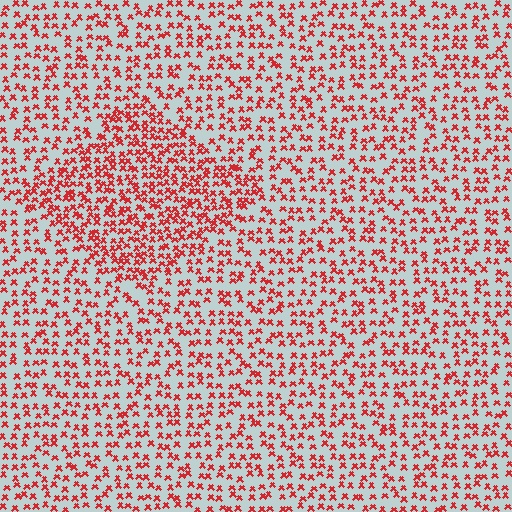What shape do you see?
I see a diamond.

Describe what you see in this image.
The image contains small red elements arranged at two different densities. A diamond-shaped region is visible where the elements are more densely packed than the surrounding area.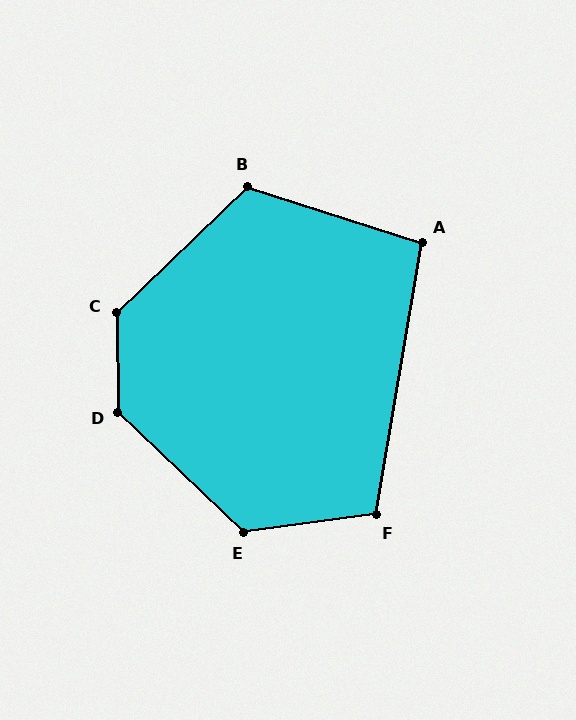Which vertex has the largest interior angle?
D, at approximately 135 degrees.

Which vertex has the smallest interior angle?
A, at approximately 98 degrees.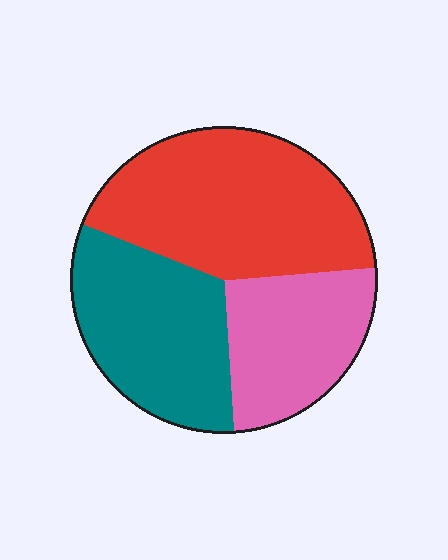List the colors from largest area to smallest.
From largest to smallest: red, teal, pink.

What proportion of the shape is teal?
Teal covers around 30% of the shape.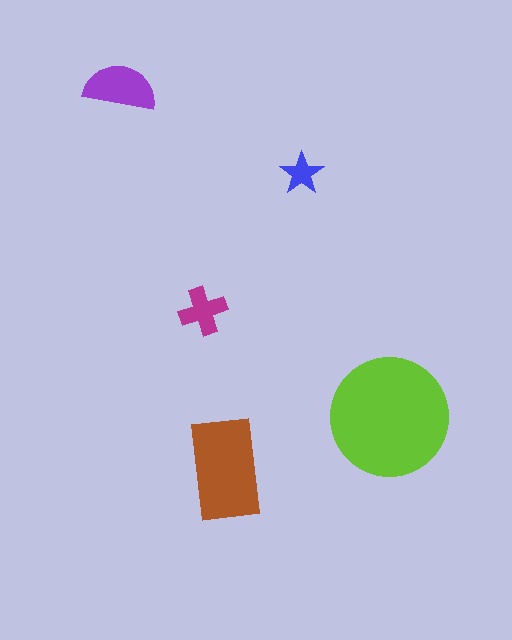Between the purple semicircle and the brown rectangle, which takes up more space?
The brown rectangle.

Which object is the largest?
The lime circle.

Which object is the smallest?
The blue star.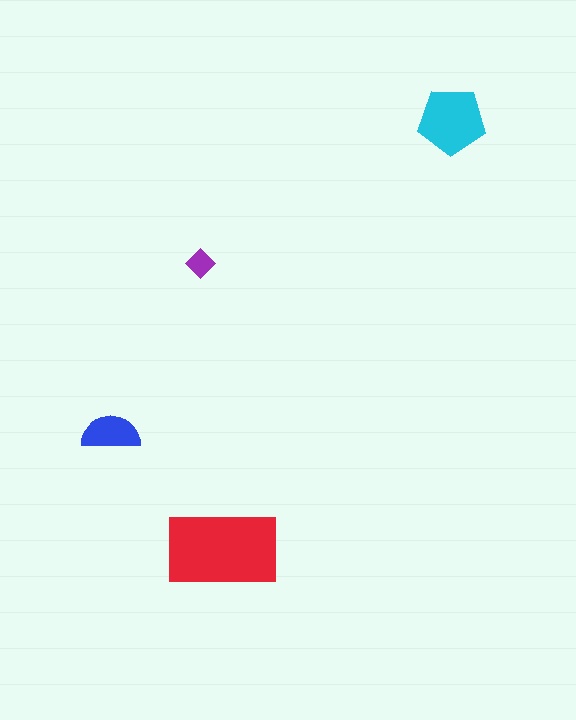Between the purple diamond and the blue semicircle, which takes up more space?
The blue semicircle.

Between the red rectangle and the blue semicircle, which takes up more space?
The red rectangle.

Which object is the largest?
The red rectangle.